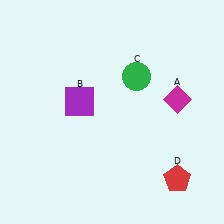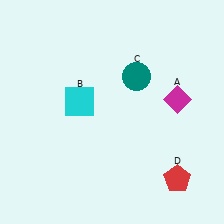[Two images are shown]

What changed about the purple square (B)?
In Image 1, B is purple. In Image 2, it changed to cyan.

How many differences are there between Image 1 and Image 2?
There are 2 differences between the two images.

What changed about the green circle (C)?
In Image 1, C is green. In Image 2, it changed to teal.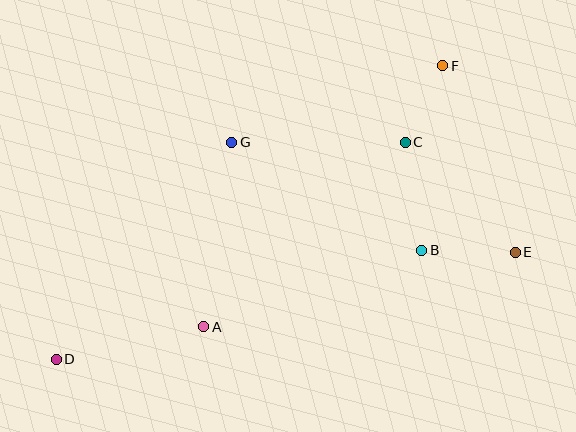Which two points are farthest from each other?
Points D and F are farthest from each other.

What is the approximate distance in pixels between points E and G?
The distance between E and G is approximately 304 pixels.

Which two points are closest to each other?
Points C and F are closest to each other.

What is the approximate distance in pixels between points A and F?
The distance between A and F is approximately 354 pixels.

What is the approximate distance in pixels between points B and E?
The distance between B and E is approximately 93 pixels.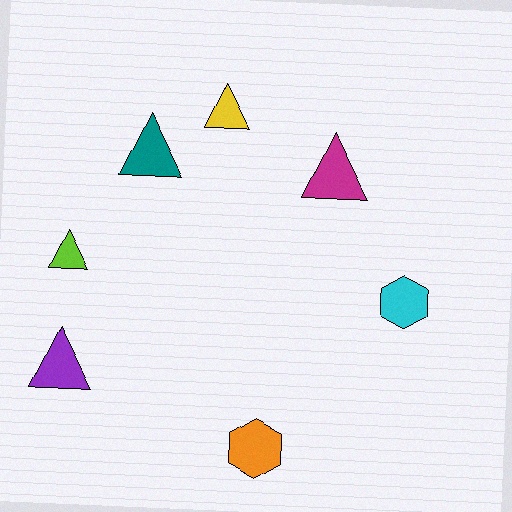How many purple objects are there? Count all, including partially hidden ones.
There is 1 purple object.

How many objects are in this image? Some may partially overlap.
There are 7 objects.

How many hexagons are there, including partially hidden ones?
There are 2 hexagons.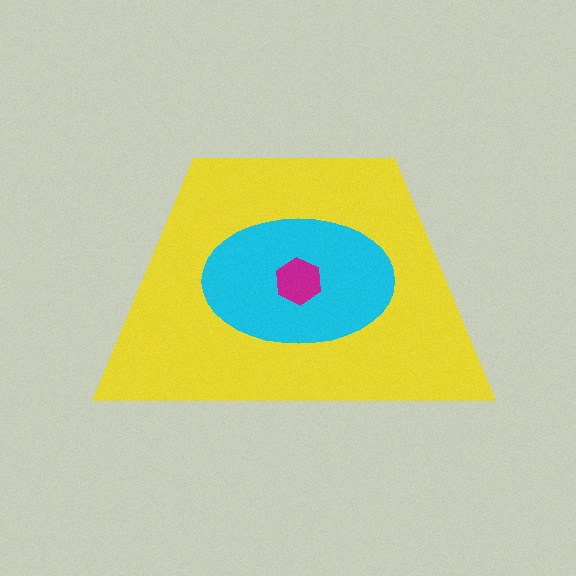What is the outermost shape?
The yellow trapezoid.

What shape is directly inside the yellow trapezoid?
The cyan ellipse.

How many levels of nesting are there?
3.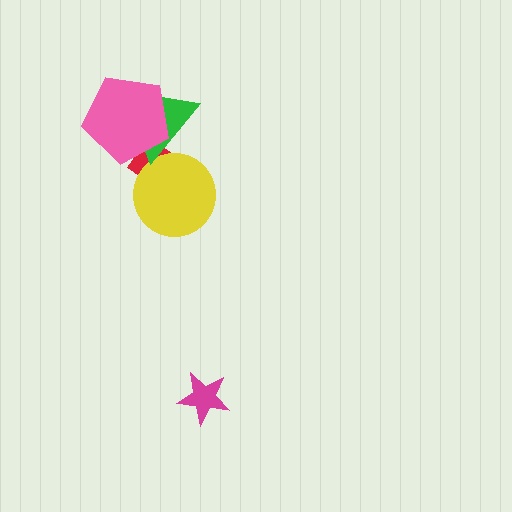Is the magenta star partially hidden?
No, no other shape covers it.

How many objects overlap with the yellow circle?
2 objects overlap with the yellow circle.